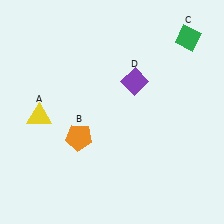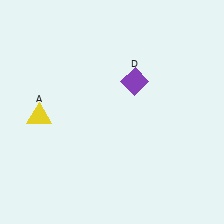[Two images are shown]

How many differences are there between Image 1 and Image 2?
There are 2 differences between the two images.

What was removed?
The orange pentagon (B), the green diamond (C) were removed in Image 2.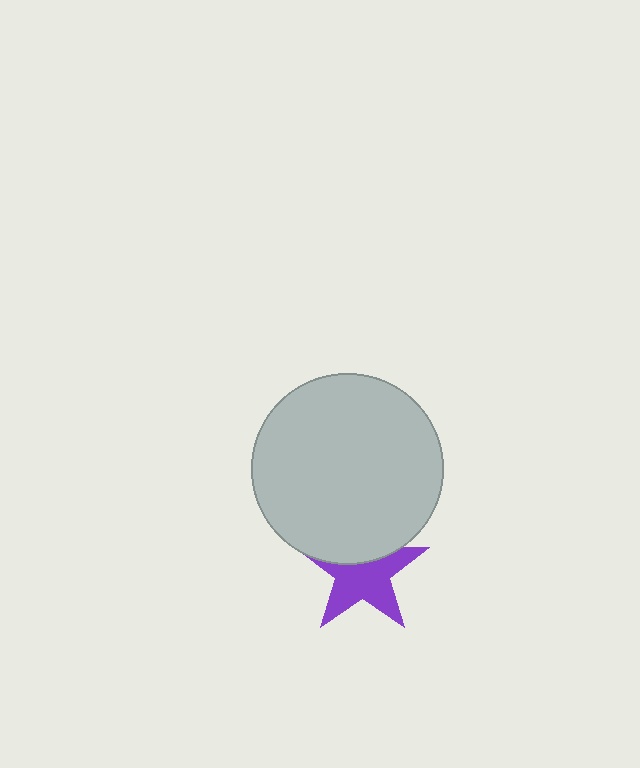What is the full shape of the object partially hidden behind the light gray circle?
The partially hidden object is a purple star.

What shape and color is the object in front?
The object in front is a light gray circle.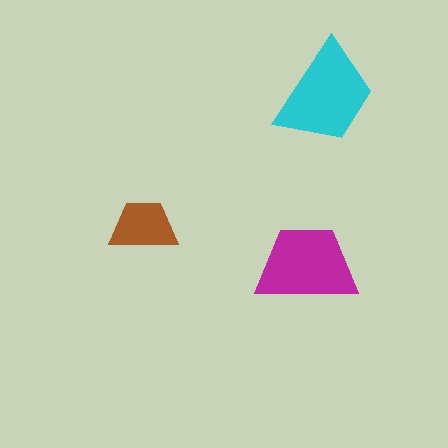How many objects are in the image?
There are 3 objects in the image.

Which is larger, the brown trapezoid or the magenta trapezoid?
The magenta one.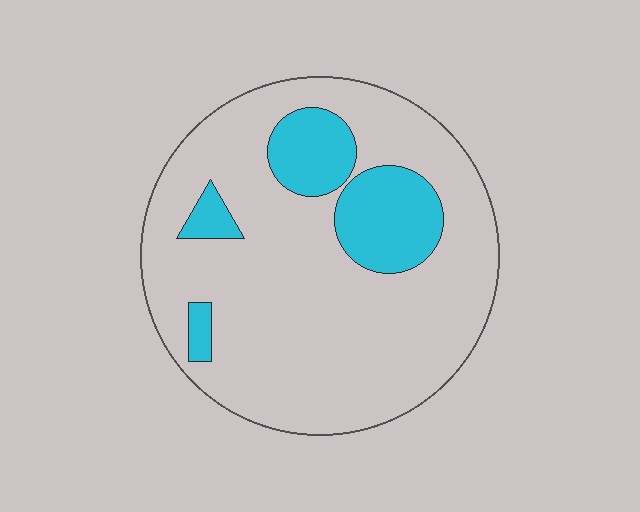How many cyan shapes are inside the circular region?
4.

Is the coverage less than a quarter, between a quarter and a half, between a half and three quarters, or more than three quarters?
Less than a quarter.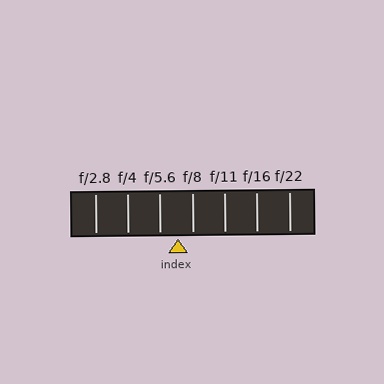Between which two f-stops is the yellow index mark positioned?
The index mark is between f/5.6 and f/8.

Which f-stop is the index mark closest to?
The index mark is closest to f/8.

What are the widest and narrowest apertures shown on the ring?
The widest aperture shown is f/2.8 and the narrowest is f/22.